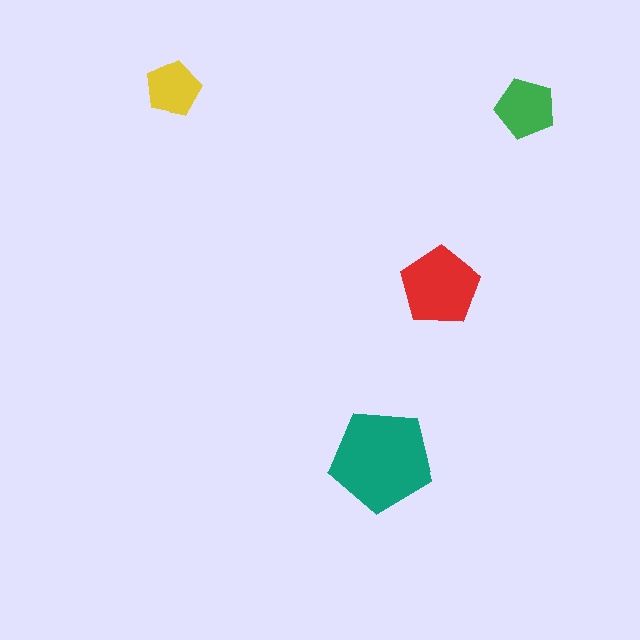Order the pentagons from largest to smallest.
the teal one, the red one, the green one, the yellow one.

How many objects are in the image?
There are 4 objects in the image.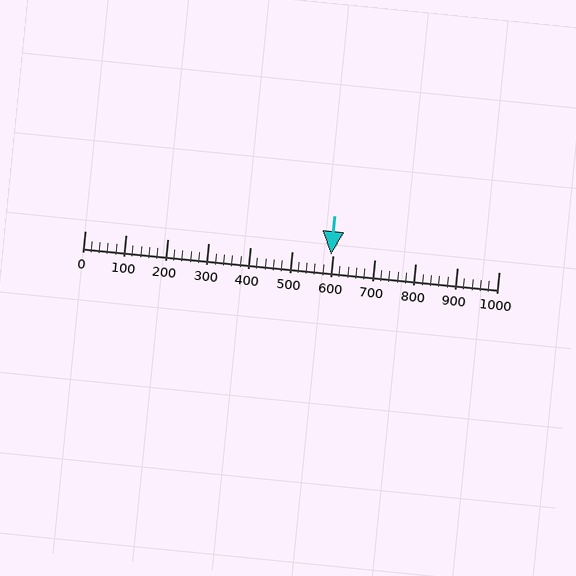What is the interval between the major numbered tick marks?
The major tick marks are spaced 100 units apart.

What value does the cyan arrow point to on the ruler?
The cyan arrow points to approximately 596.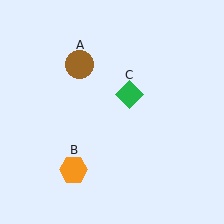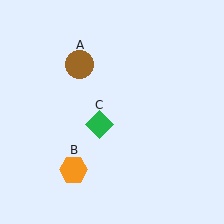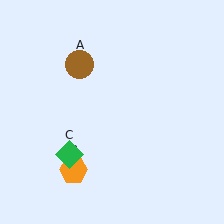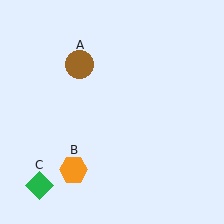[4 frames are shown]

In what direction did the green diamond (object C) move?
The green diamond (object C) moved down and to the left.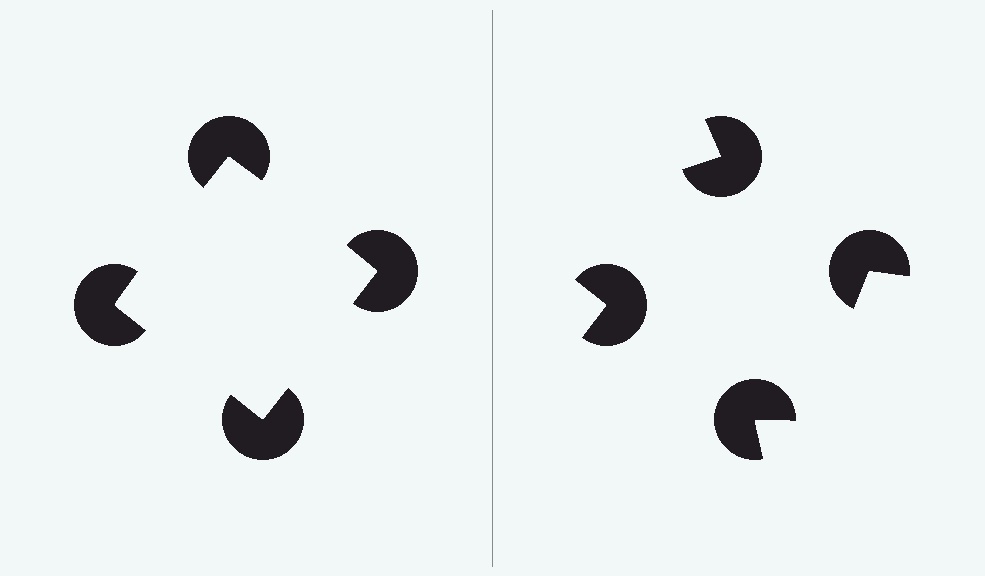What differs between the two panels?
The pac-man discs are positioned identically on both sides; only the wedge orientations differ. On the left they align to a square; on the right they are misaligned.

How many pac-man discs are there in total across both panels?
8 — 4 on each side.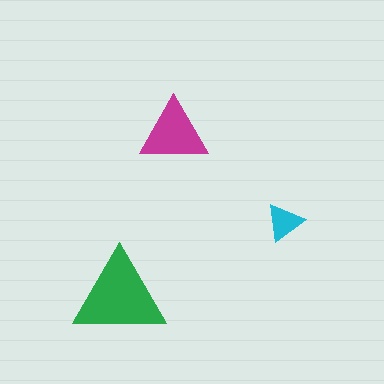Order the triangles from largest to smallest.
the green one, the magenta one, the cyan one.